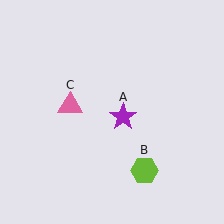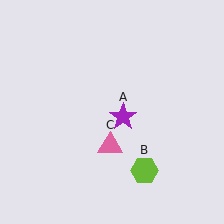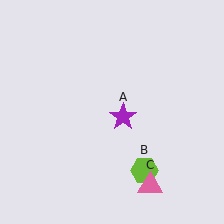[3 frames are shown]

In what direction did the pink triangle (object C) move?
The pink triangle (object C) moved down and to the right.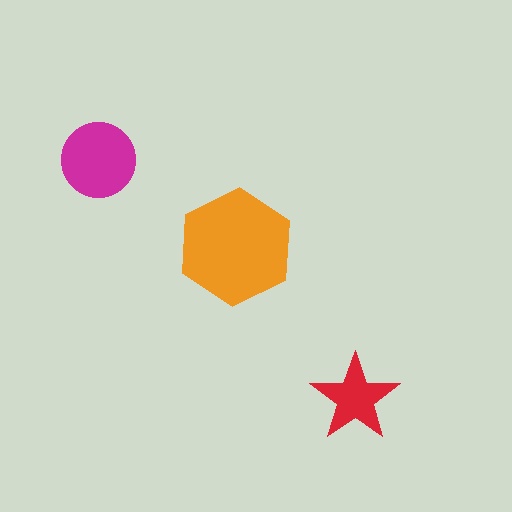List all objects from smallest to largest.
The red star, the magenta circle, the orange hexagon.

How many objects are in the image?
There are 3 objects in the image.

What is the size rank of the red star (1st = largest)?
3rd.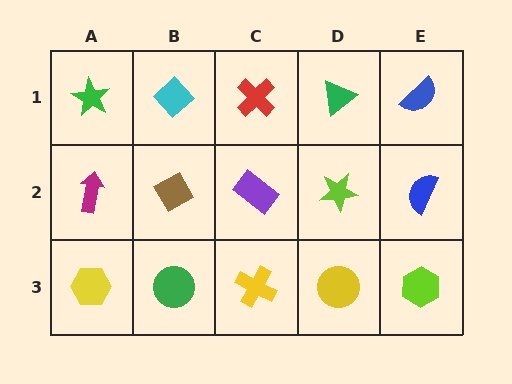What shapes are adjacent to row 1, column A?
A magenta arrow (row 2, column A), a cyan diamond (row 1, column B).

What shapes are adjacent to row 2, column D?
A green triangle (row 1, column D), a yellow circle (row 3, column D), a purple rectangle (row 2, column C), a blue semicircle (row 2, column E).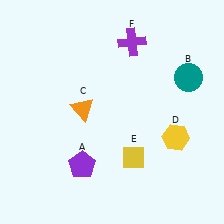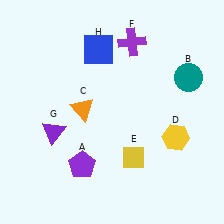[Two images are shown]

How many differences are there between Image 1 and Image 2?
There are 2 differences between the two images.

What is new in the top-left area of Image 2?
A blue square (H) was added in the top-left area of Image 2.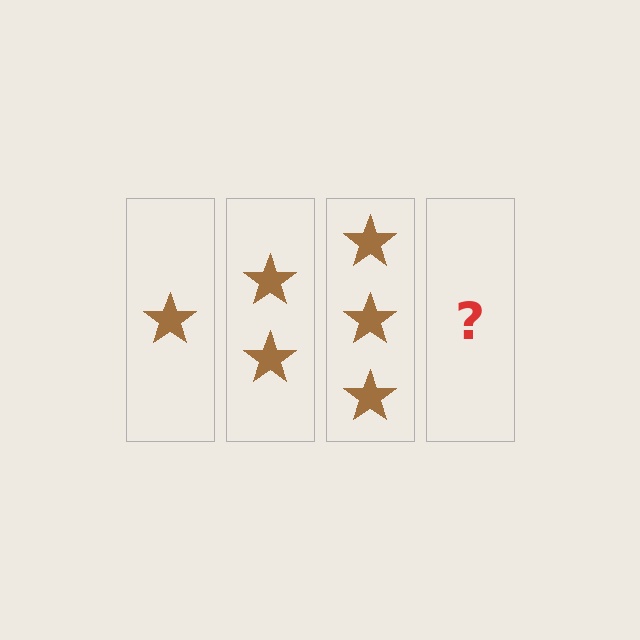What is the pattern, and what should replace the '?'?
The pattern is that each step adds one more star. The '?' should be 4 stars.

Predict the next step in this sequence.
The next step is 4 stars.